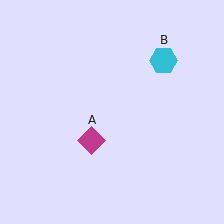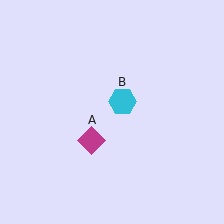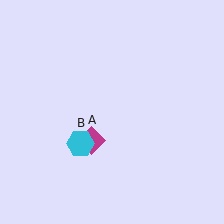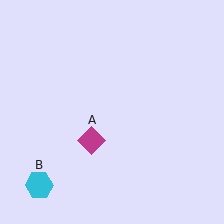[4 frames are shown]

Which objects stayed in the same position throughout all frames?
Magenta diamond (object A) remained stationary.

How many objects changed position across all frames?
1 object changed position: cyan hexagon (object B).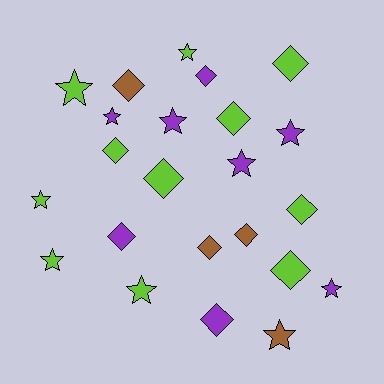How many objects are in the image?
There are 23 objects.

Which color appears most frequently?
Lime, with 11 objects.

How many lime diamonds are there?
There are 6 lime diamonds.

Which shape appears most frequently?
Diamond, with 12 objects.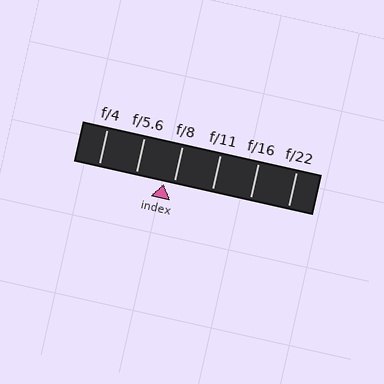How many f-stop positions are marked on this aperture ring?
There are 6 f-stop positions marked.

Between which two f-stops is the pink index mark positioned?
The index mark is between f/5.6 and f/8.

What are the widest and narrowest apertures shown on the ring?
The widest aperture shown is f/4 and the narrowest is f/22.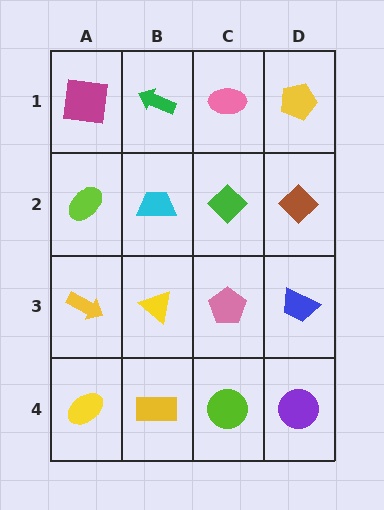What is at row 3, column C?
A pink pentagon.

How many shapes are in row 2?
4 shapes.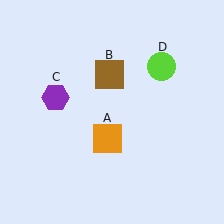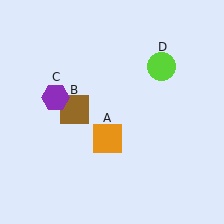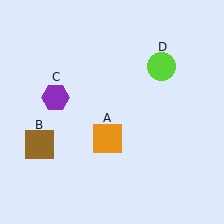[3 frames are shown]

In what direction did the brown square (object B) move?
The brown square (object B) moved down and to the left.